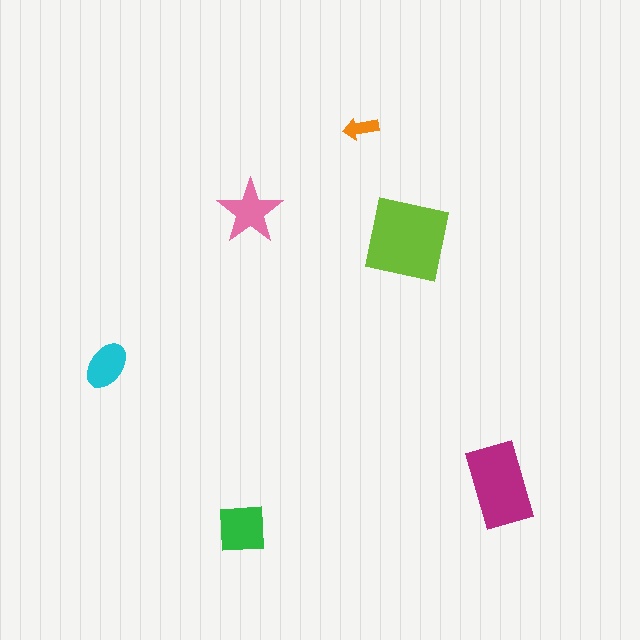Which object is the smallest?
The orange arrow.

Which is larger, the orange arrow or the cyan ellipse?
The cyan ellipse.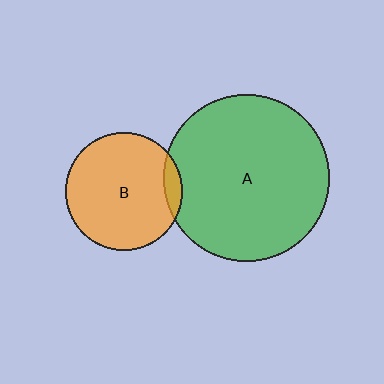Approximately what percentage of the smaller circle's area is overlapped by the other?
Approximately 10%.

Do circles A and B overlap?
Yes.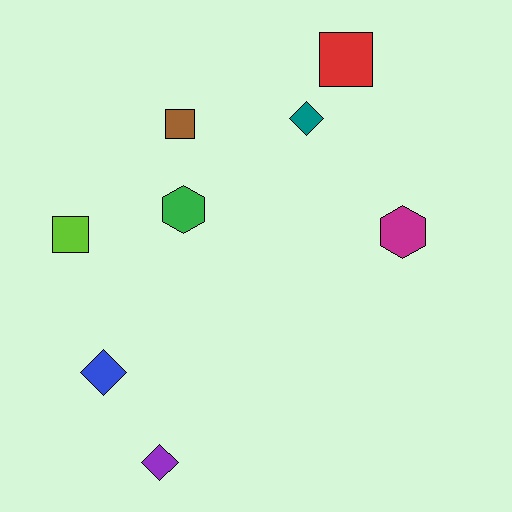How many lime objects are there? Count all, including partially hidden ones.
There is 1 lime object.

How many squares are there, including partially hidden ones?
There are 3 squares.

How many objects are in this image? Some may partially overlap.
There are 8 objects.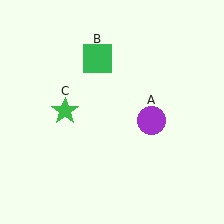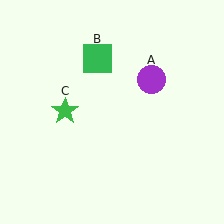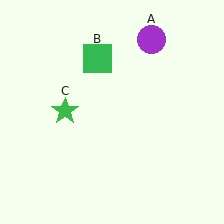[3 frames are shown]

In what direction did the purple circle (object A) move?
The purple circle (object A) moved up.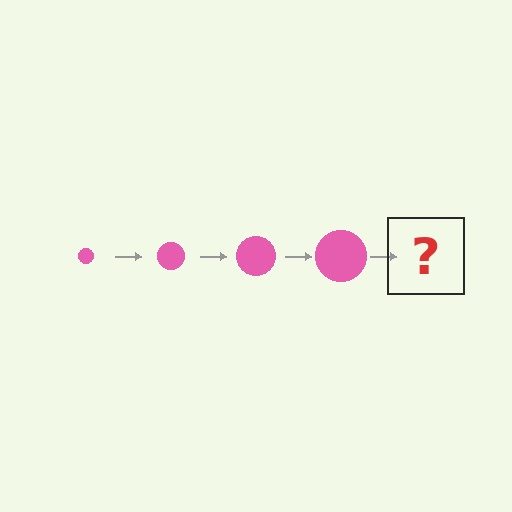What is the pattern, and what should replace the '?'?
The pattern is that the circle gets progressively larger each step. The '?' should be a pink circle, larger than the previous one.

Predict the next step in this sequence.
The next step is a pink circle, larger than the previous one.